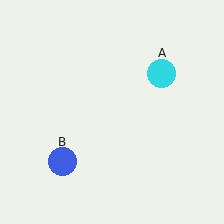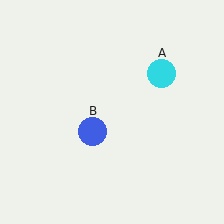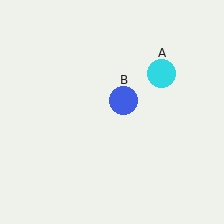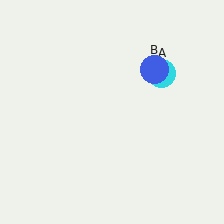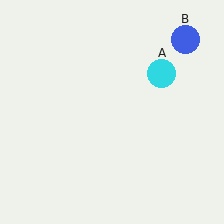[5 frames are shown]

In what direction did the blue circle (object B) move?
The blue circle (object B) moved up and to the right.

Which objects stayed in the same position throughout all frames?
Cyan circle (object A) remained stationary.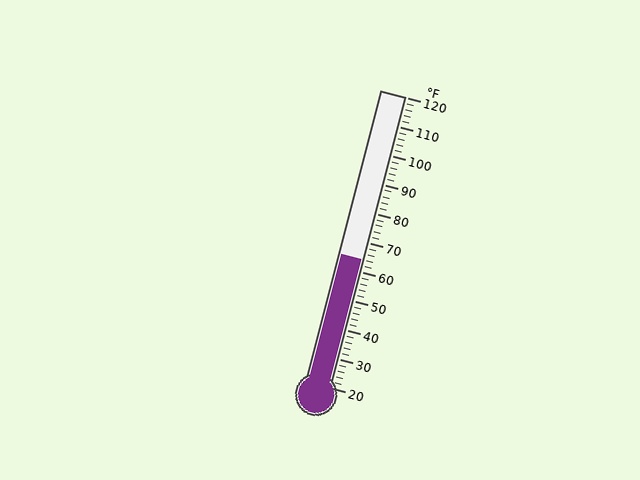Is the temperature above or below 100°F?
The temperature is below 100°F.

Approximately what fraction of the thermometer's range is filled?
The thermometer is filled to approximately 45% of its range.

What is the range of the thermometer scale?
The thermometer scale ranges from 20°F to 120°F.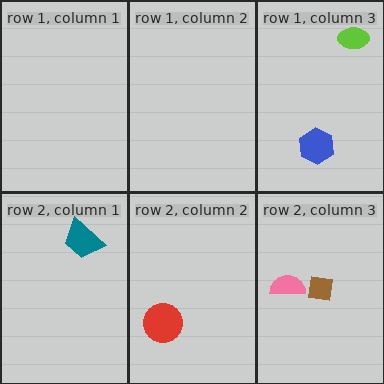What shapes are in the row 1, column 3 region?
The blue hexagon, the lime ellipse.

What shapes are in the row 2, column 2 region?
The red circle.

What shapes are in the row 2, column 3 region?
The pink semicircle, the brown square.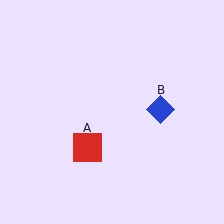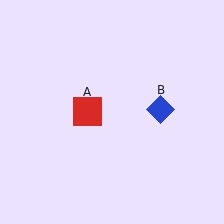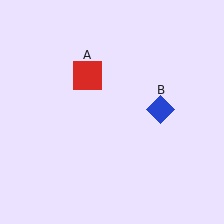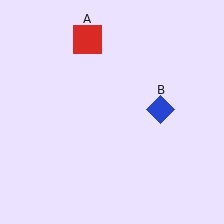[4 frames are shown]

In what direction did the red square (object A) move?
The red square (object A) moved up.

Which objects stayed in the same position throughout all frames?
Blue diamond (object B) remained stationary.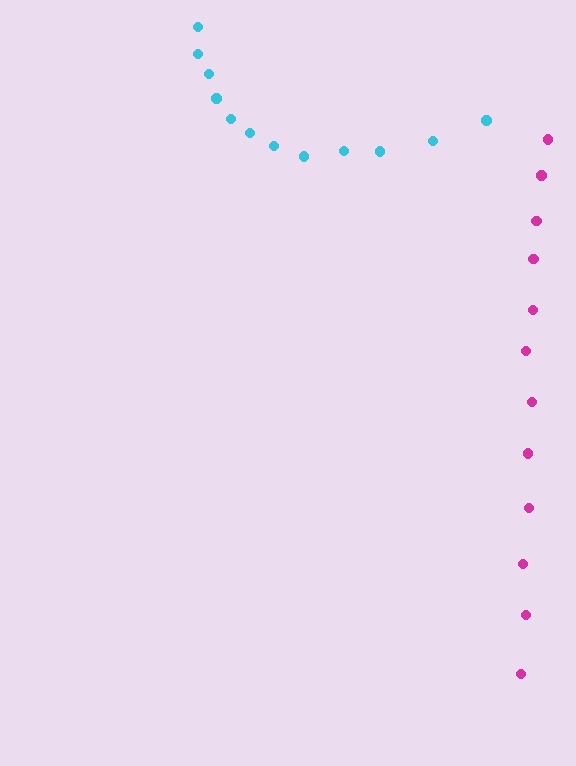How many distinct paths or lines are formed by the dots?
There are 2 distinct paths.